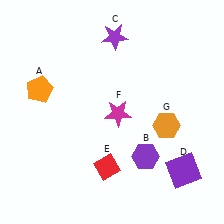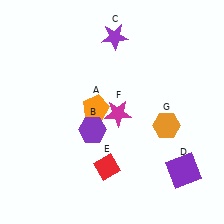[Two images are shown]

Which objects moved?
The objects that moved are: the orange pentagon (A), the purple hexagon (B).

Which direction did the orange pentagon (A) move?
The orange pentagon (A) moved right.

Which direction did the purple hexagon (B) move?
The purple hexagon (B) moved left.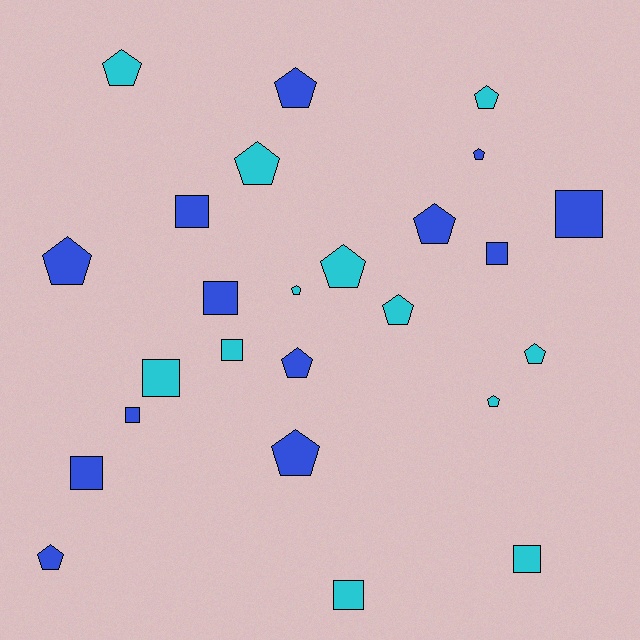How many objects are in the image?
There are 25 objects.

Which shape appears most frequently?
Pentagon, with 15 objects.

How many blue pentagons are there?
There are 7 blue pentagons.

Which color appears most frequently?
Blue, with 13 objects.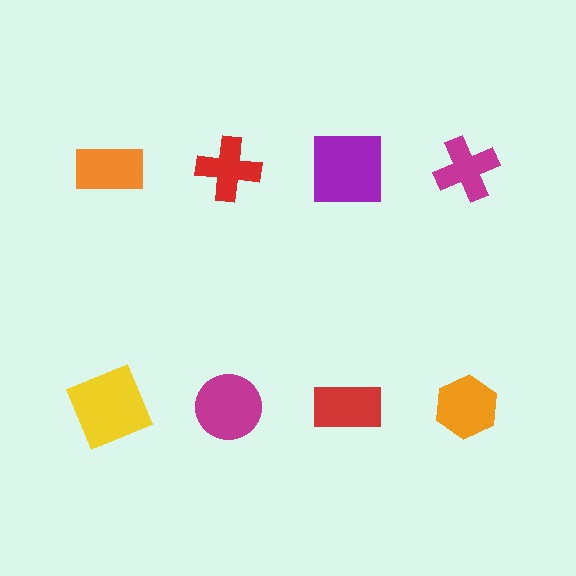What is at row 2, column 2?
A magenta circle.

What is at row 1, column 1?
An orange rectangle.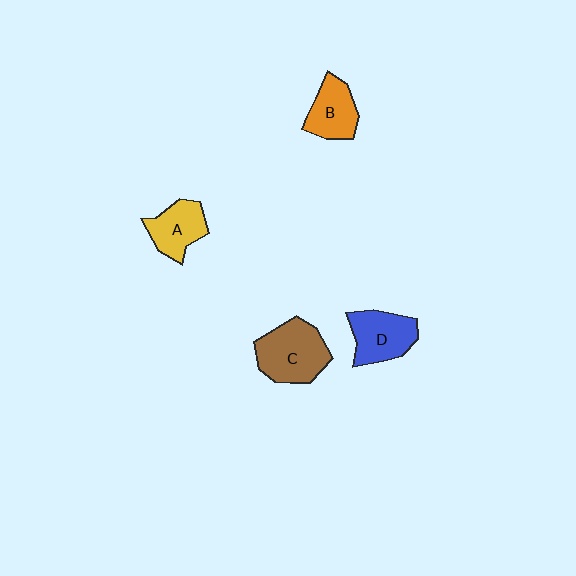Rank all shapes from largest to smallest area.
From largest to smallest: C (brown), D (blue), A (yellow), B (orange).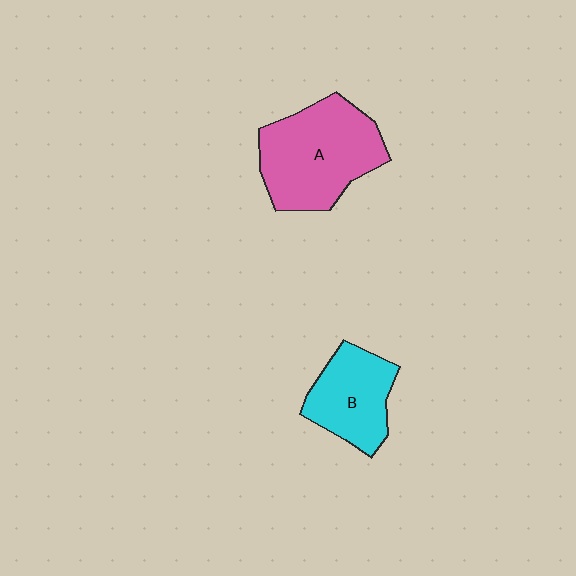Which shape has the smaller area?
Shape B (cyan).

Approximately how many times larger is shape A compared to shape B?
Approximately 1.5 times.